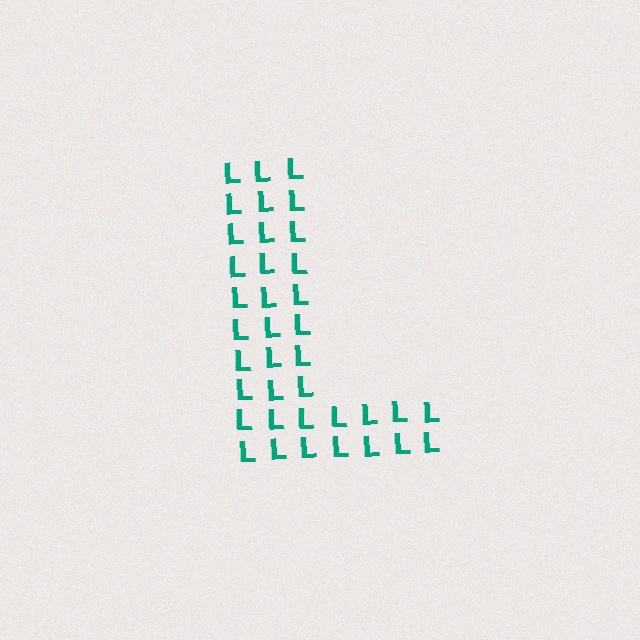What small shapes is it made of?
It is made of small letter L's.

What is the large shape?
The large shape is the letter L.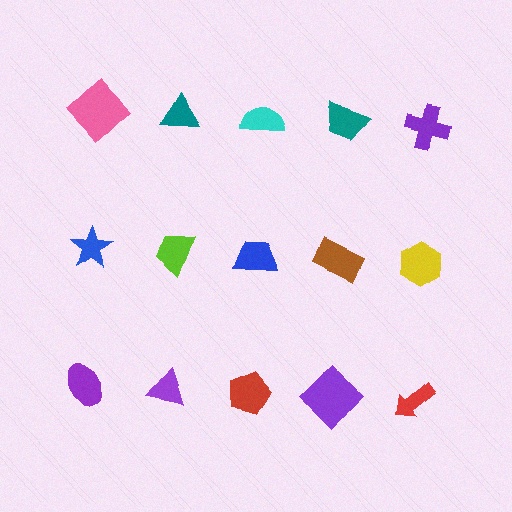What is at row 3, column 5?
A red arrow.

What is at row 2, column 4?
A brown rectangle.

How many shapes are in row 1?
5 shapes.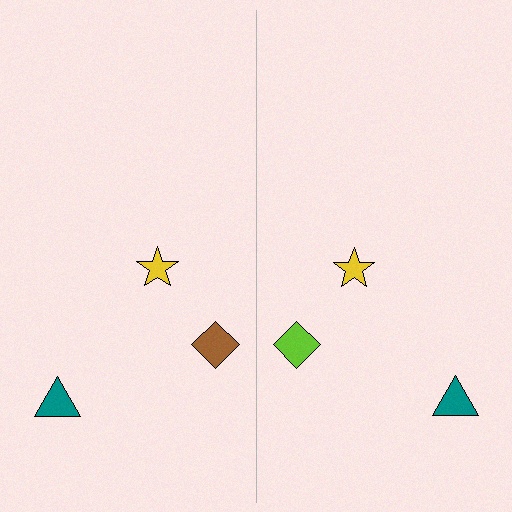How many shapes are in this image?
There are 6 shapes in this image.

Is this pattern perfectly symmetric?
No, the pattern is not perfectly symmetric. The lime diamond on the right side breaks the symmetry — its mirror counterpart is brown.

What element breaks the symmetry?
The lime diamond on the right side breaks the symmetry — its mirror counterpart is brown.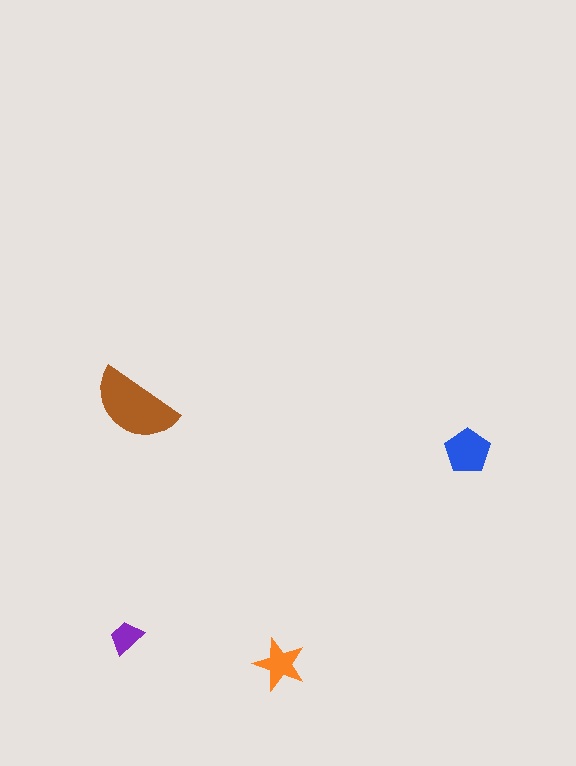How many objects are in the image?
There are 4 objects in the image.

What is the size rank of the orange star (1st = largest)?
3rd.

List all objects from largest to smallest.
The brown semicircle, the blue pentagon, the orange star, the purple trapezoid.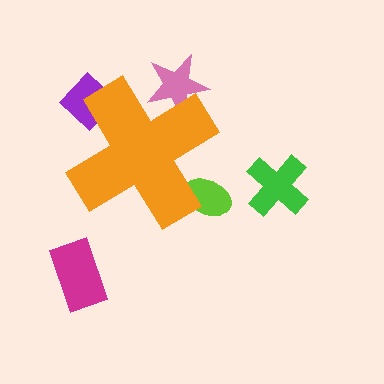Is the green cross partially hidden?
No, the green cross is fully visible.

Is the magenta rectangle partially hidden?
No, the magenta rectangle is fully visible.